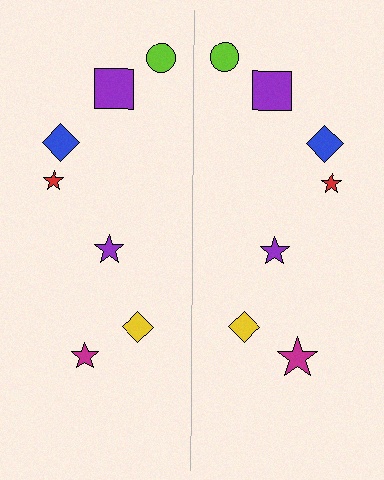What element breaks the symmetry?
The magenta star on the right side has a different size than its mirror counterpart.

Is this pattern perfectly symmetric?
No, the pattern is not perfectly symmetric. The magenta star on the right side has a different size than its mirror counterpart.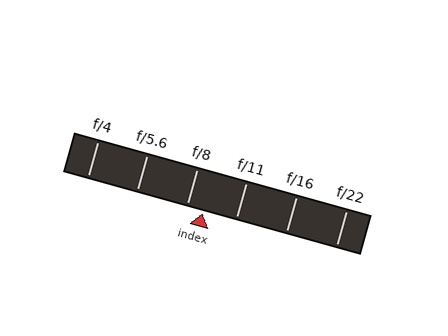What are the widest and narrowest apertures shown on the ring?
The widest aperture shown is f/4 and the narrowest is f/22.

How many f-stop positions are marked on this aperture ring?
There are 6 f-stop positions marked.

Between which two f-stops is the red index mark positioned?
The index mark is between f/8 and f/11.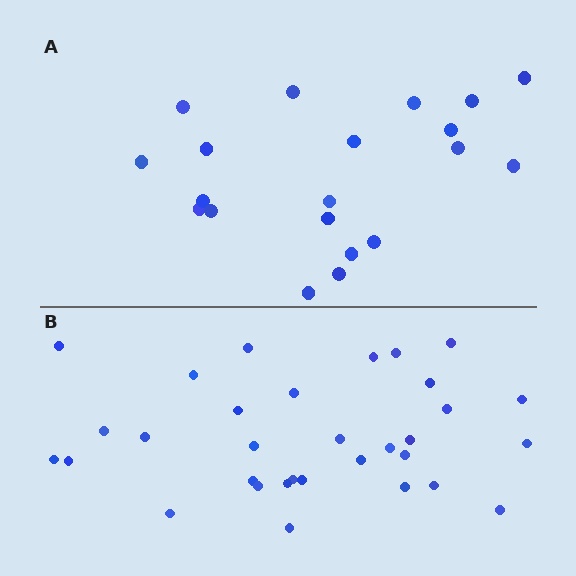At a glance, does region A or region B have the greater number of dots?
Region B (the bottom region) has more dots.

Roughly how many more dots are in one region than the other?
Region B has roughly 12 or so more dots than region A.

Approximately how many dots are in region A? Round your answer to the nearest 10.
About 20 dots.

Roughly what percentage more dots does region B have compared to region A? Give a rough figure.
About 60% more.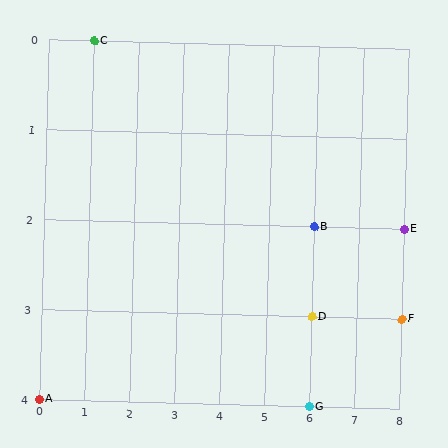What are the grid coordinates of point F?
Point F is at grid coordinates (8, 3).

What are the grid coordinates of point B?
Point B is at grid coordinates (6, 2).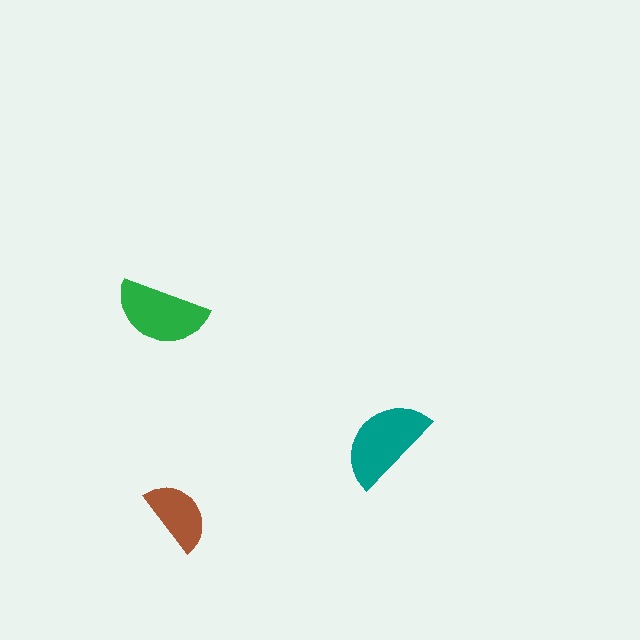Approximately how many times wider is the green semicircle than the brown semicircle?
About 1.5 times wider.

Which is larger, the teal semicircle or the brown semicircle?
The teal one.